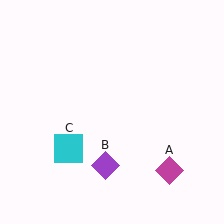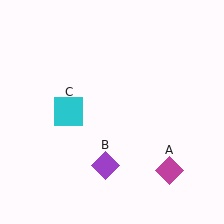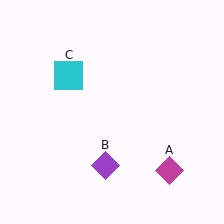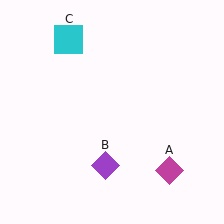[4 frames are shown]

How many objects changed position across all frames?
1 object changed position: cyan square (object C).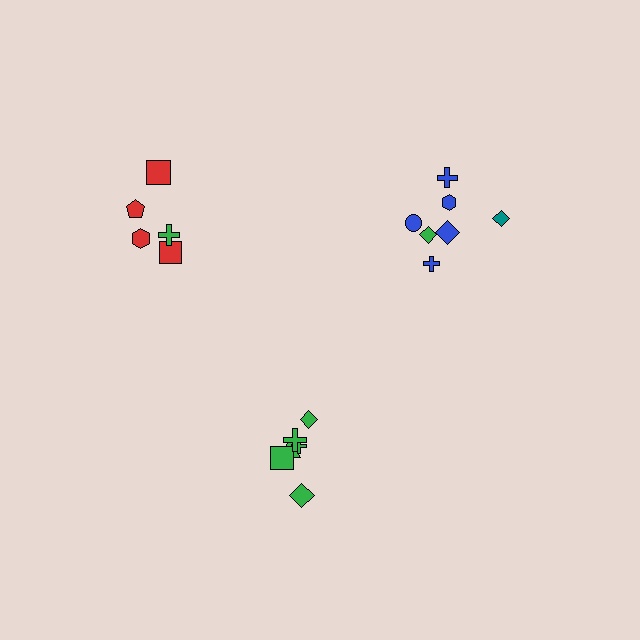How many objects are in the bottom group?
There are 6 objects.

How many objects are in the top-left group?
There are 5 objects.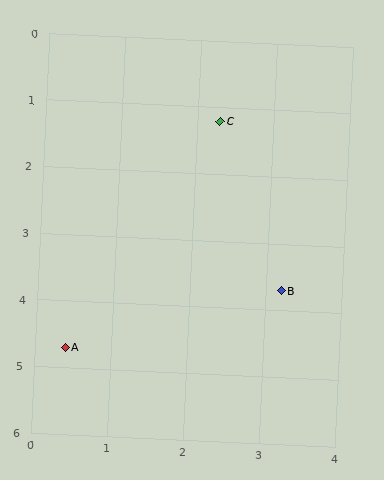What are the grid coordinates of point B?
Point B is at approximately (3.2, 3.7).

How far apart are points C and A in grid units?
Points C and A are about 4.0 grid units apart.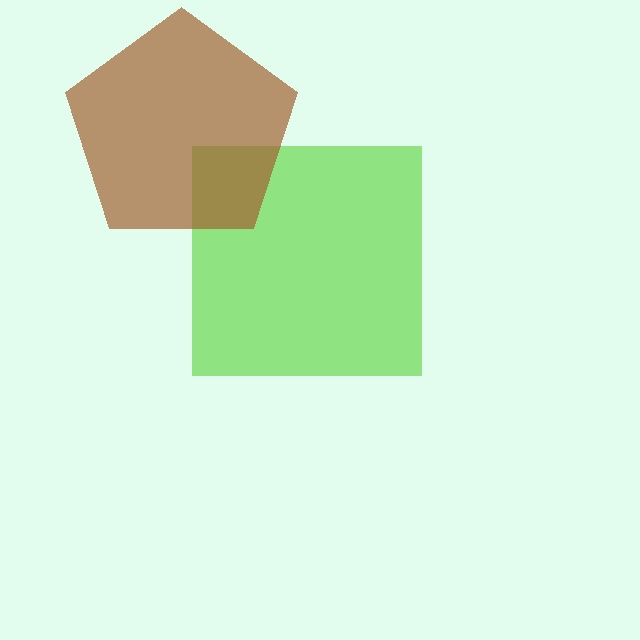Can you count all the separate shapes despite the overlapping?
Yes, there are 2 separate shapes.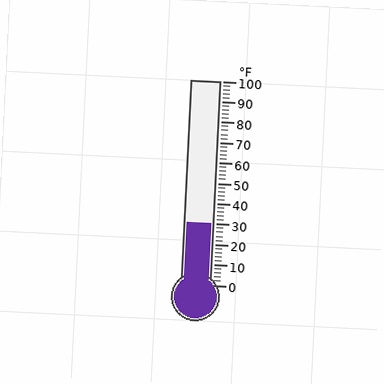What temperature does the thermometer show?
The thermometer shows approximately 30°F.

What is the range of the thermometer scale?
The thermometer scale ranges from 0°F to 100°F.